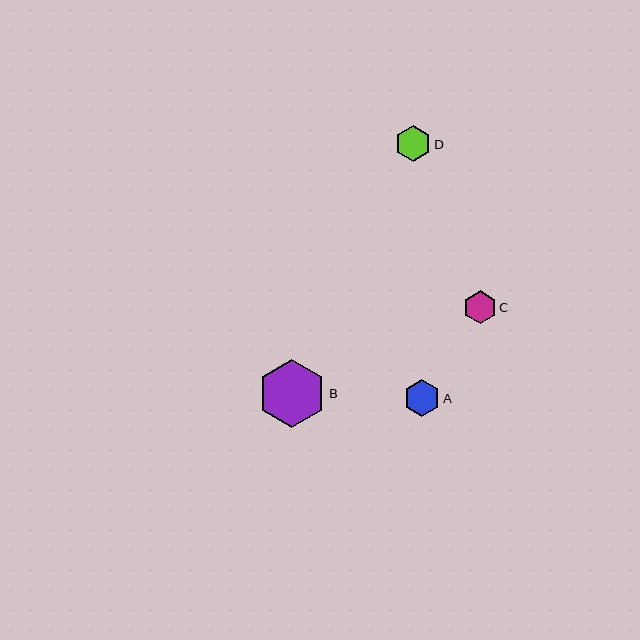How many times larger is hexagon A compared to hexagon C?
Hexagon A is approximately 1.1 times the size of hexagon C.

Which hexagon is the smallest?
Hexagon C is the smallest with a size of approximately 33 pixels.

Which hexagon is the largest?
Hexagon B is the largest with a size of approximately 67 pixels.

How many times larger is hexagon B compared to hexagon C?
Hexagon B is approximately 2.1 times the size of hexagon C.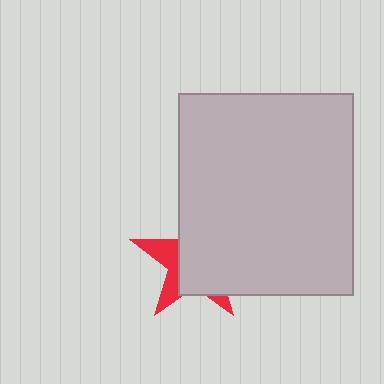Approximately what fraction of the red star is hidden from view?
Roughly 69% of the red star is hidden behind the light gray rectangle.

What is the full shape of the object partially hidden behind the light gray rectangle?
The partially hidden object is a red star.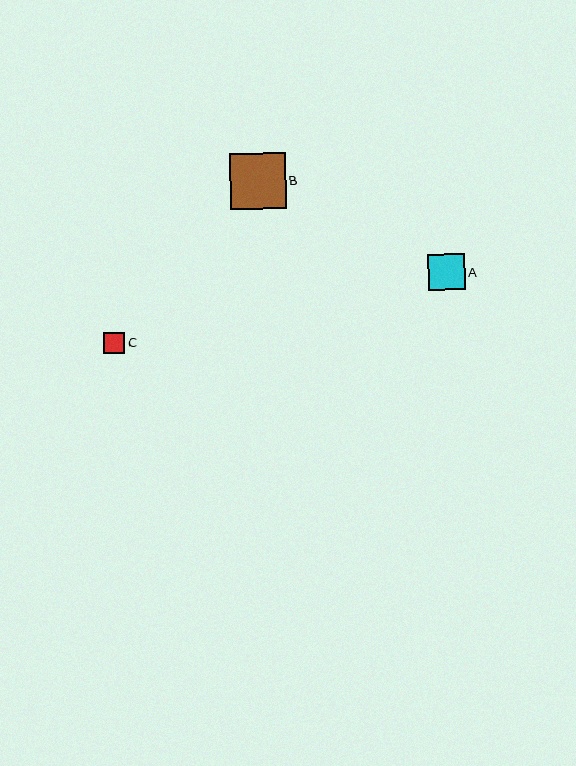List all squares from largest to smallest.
From largest to smallest: B, A, C.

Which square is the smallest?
Square C is the smallest with a size of approximately 21 pixels.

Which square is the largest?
Square B is the largest with a size of approximately 56 pixels.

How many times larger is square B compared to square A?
Square B is approximately 1.5 times the size of square A.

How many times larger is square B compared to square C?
Square B is approximately 2.7 times the size of square C.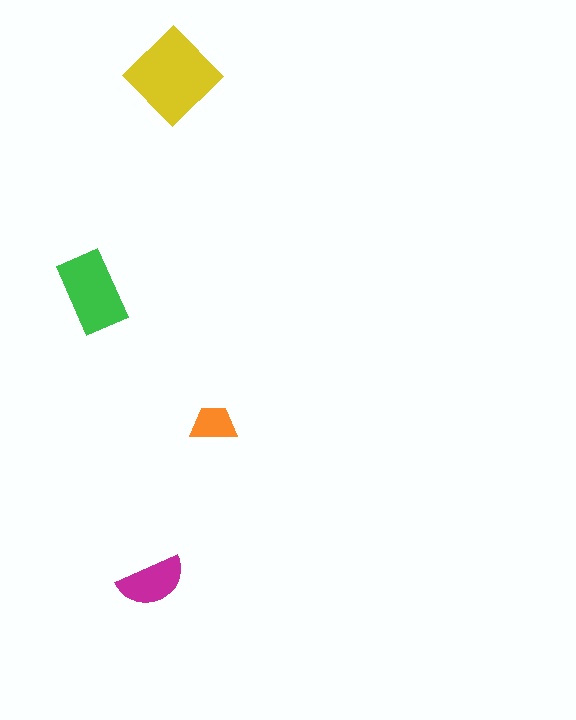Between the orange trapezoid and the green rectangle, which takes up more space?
The green rectangle.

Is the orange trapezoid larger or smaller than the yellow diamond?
Smaller.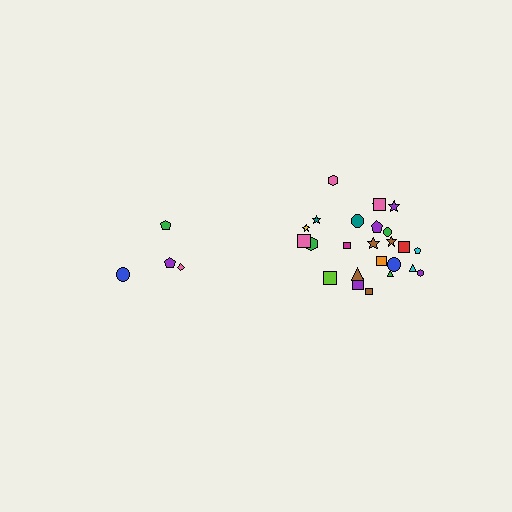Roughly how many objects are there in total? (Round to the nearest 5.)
Roughly 30 objects in total.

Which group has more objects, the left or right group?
The right group.